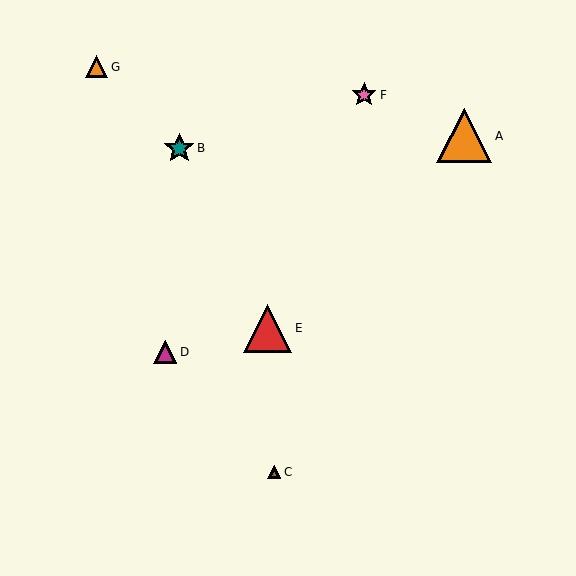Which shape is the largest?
The orange triangle (labeled A) is the largest.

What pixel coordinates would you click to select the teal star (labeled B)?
Click at (179, 148) to select the teal star B.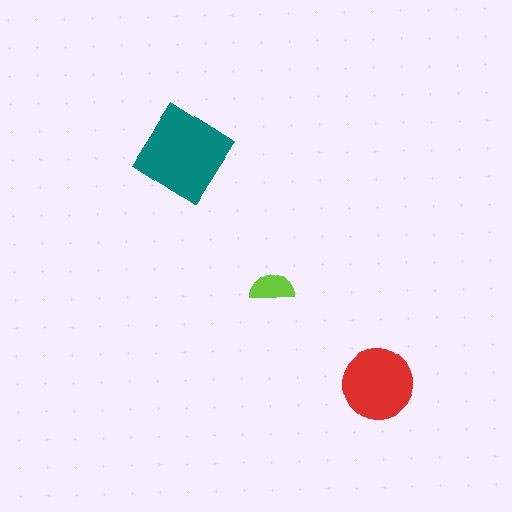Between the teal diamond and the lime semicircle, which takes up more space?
The teal diamond.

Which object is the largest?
The teal diamond.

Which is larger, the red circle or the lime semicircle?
The red circle.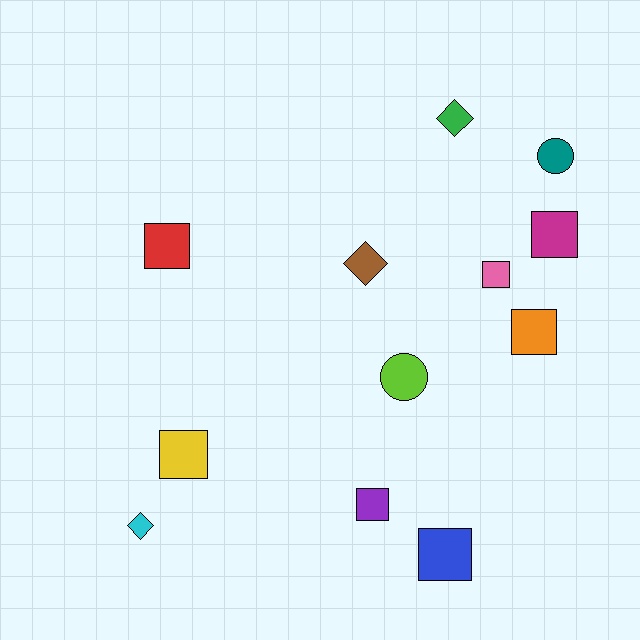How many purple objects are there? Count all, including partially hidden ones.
There is 1 purple object.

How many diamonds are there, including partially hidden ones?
There are 3 diamonds.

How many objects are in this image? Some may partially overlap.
There are 12 objects.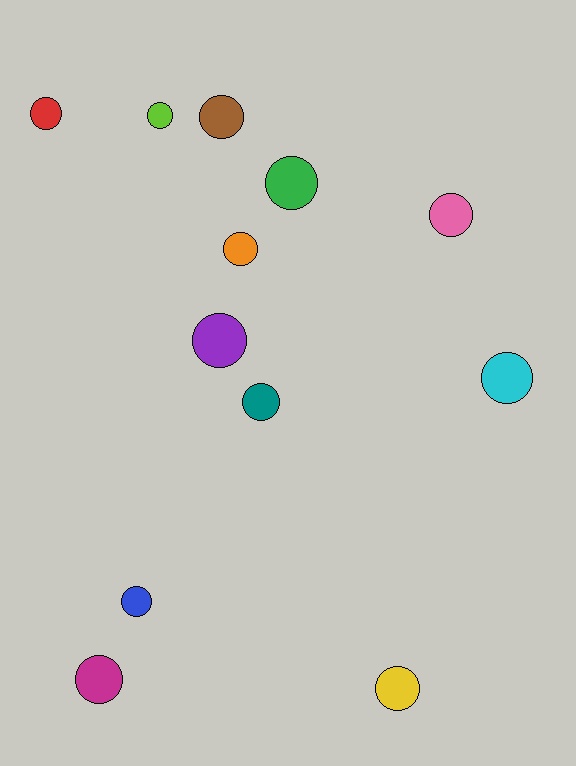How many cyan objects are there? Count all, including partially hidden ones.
There is 1 cyan object.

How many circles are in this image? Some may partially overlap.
There are 12 circles.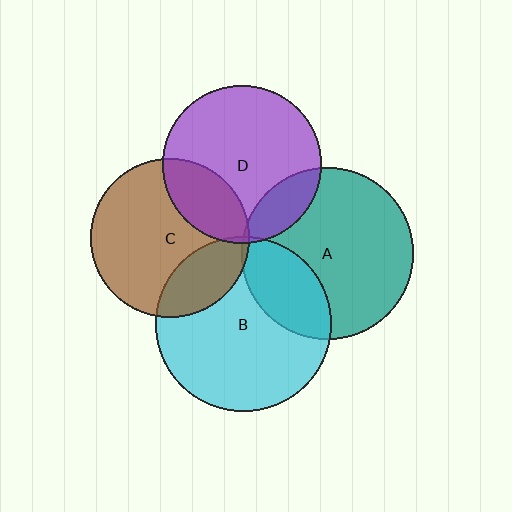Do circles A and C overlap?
Yes.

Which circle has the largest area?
Circle B (cyan).